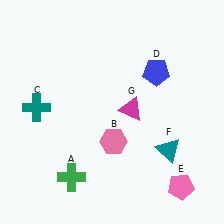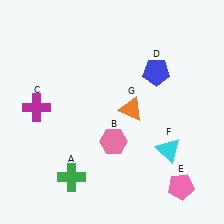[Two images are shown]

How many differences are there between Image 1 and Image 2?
There are 3 differences between the two images.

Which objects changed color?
C changed from teal to magenta. F changed from teal to cyan. G changed from magenta to orange.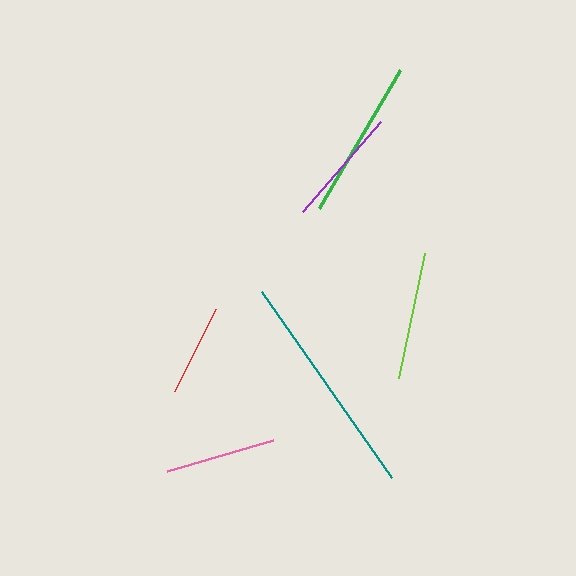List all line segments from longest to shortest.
From longest to shortest: teal, green, lime, purple, pink, red.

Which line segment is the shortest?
The red line is the shortest at approximately 92 pixels.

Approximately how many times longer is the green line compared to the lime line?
The green line is approximately 1.2 times the length of the lime line.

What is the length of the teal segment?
The teal segment is approximately 227 pixels long.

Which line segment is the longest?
The teal line is the longest at approximately 227 pixels.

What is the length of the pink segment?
The pink segment is approximately 110 pixels long.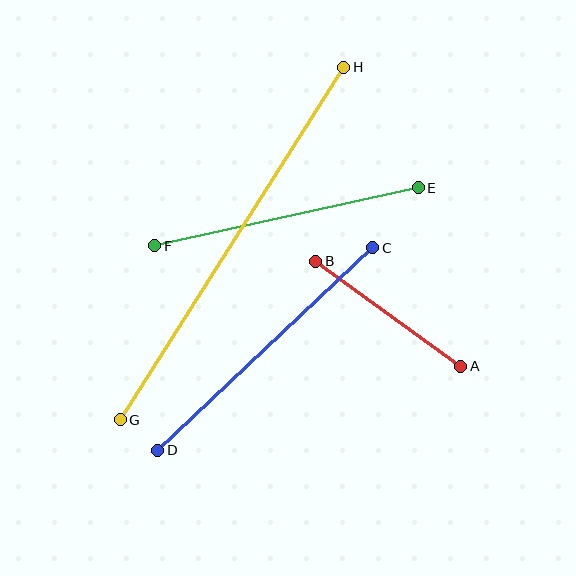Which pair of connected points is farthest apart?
Points G and H are farthest apart.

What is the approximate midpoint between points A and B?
The midpoint is at approximately (388, 314) pixels.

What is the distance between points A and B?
The distance is approximately 179 pixels.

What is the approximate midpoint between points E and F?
The midpoint is at approximately (286, 217) pixels.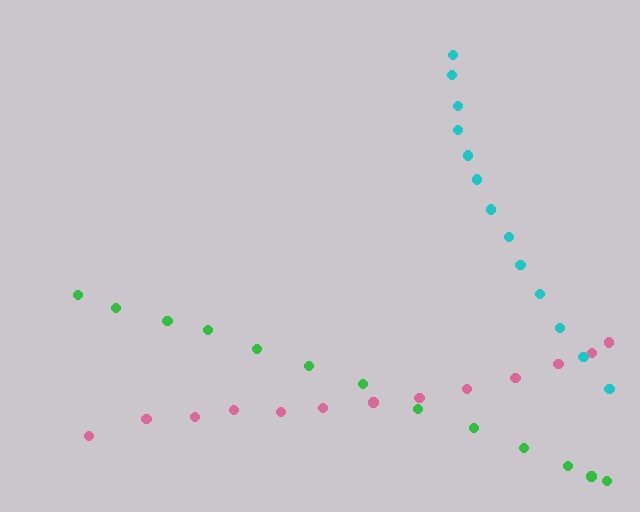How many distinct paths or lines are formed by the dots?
There are 3 distinct paths.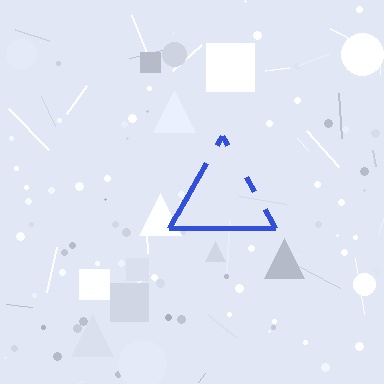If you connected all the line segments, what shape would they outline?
They would outline a triangle.